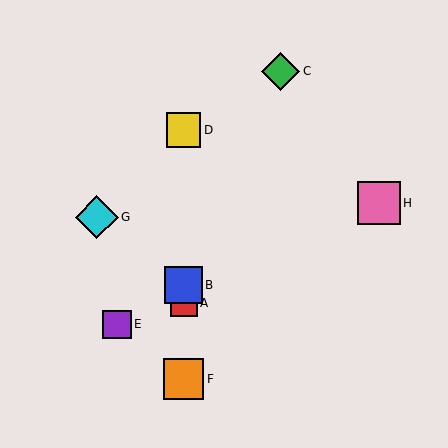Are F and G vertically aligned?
No, F is at x≈184 and G is at x≈97.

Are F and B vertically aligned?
Yes, both are at x≈184.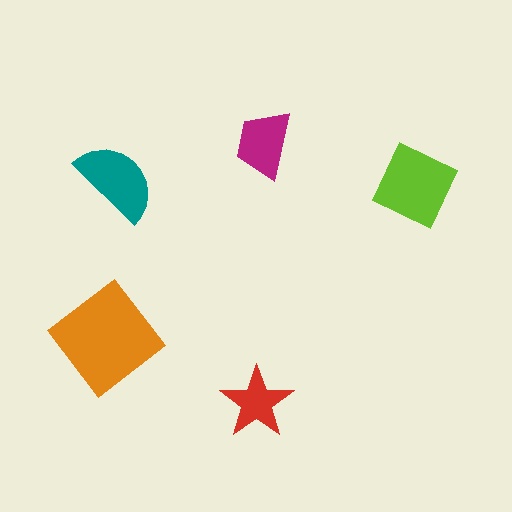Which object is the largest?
The orange diamond.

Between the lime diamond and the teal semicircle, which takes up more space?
The lime diamond.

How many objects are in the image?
There are 5 objects in the image.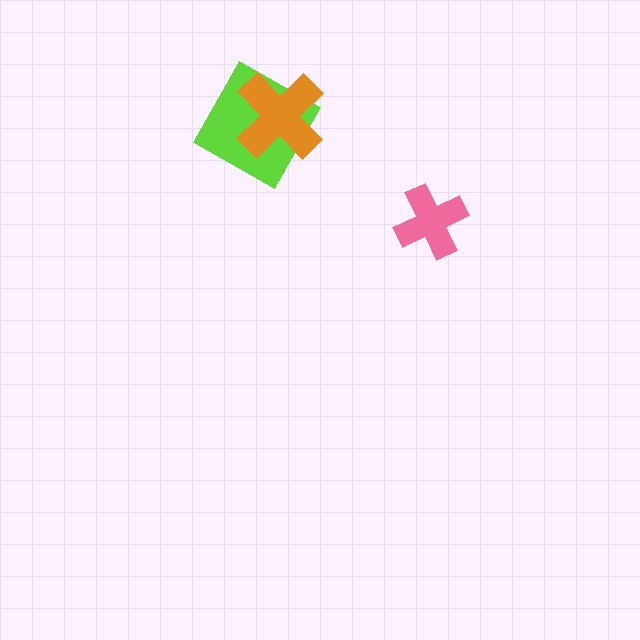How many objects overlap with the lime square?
1 object overlaps with the lime square.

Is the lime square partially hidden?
Yes, it is partially covered by another shape.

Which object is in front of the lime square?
The orange cross is in front of the lime square.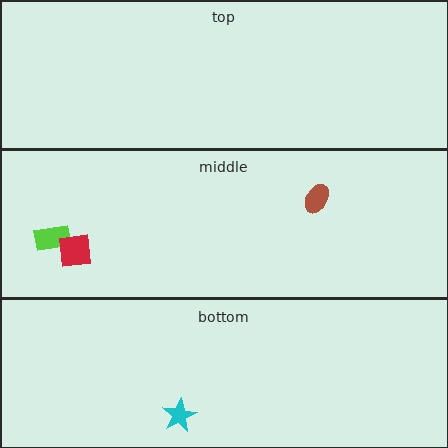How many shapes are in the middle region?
3.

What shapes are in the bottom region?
The cyan star.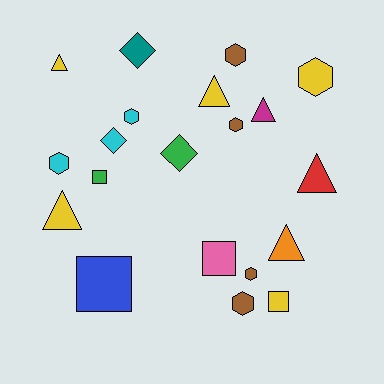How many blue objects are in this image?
There is 1 blue object.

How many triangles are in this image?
There are 6 triangles.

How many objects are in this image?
There are 20 objects.